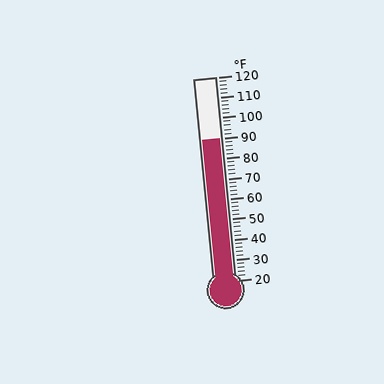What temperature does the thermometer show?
The thermometer shows approximately 90°F.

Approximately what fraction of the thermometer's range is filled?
The thermometer is filled to approximately 70% of its range.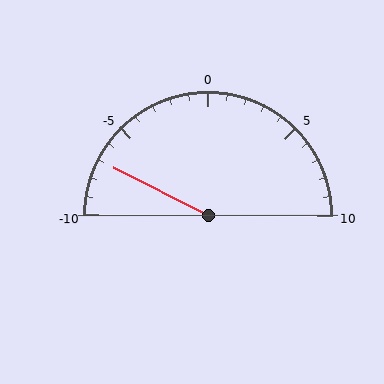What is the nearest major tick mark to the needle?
The nearest major tick mark is -5.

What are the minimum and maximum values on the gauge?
The gauge ranges from -10 to 10.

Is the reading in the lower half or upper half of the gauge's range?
The reading is in the lower half of the range (-10 to 10).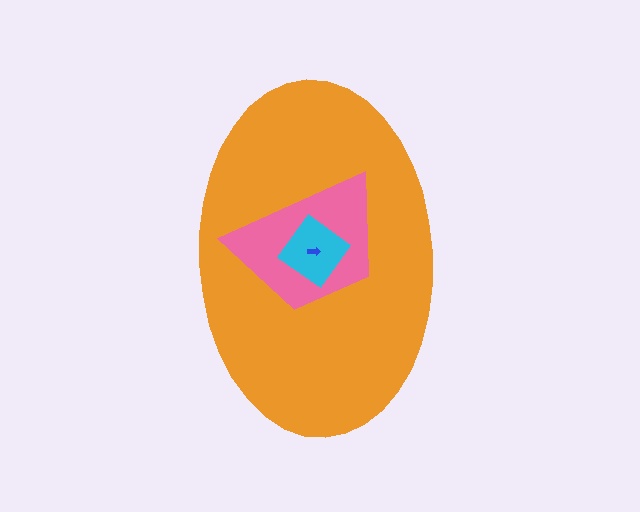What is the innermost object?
The blue arrow.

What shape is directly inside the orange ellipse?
The pink trapezoid.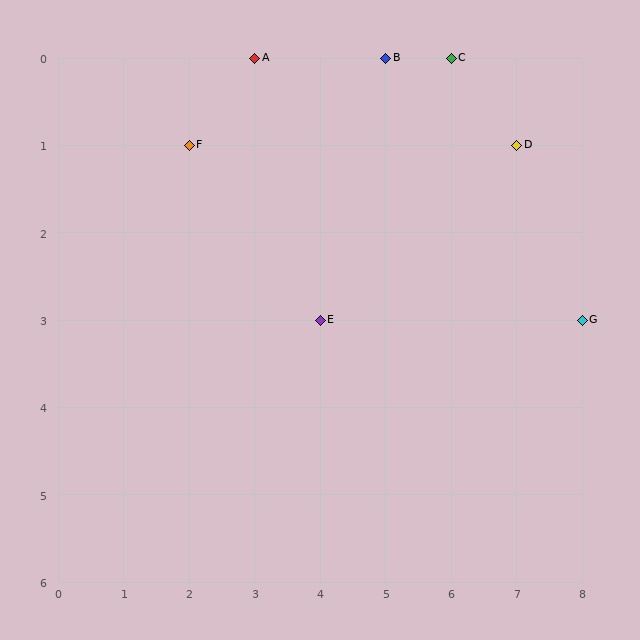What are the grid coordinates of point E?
Point E is at grid coordinates (4, 3).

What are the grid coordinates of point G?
Point G is at grid coordinates (8, 3).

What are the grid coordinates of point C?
Point C is at grid coordinates (6, 0).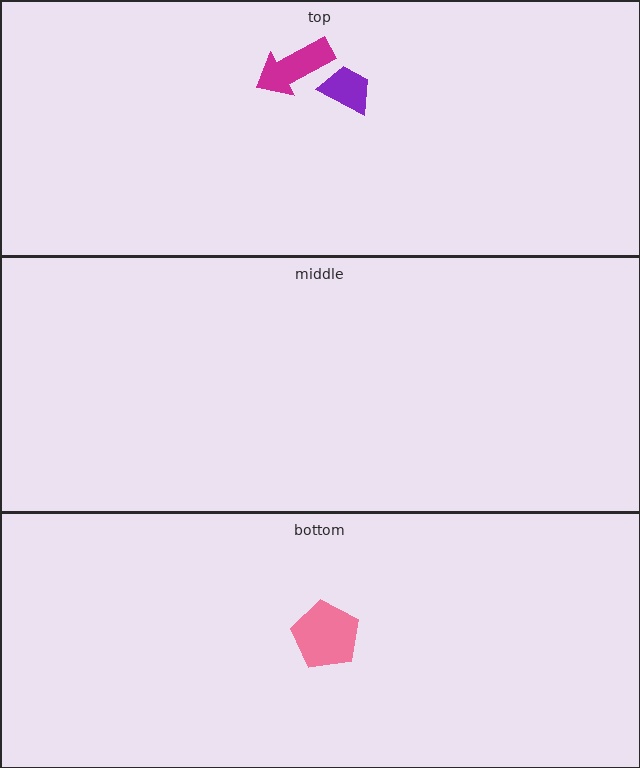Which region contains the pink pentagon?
The bottom region.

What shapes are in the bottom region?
The pink pentagon.